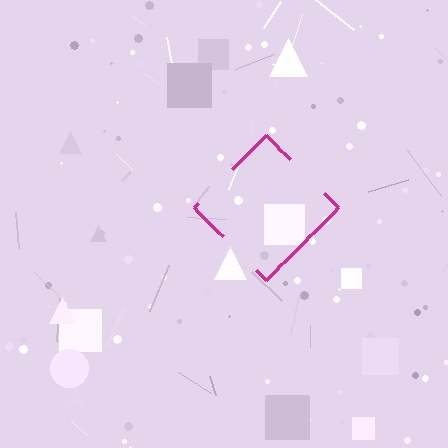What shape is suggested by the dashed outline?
The dashed outline suggests a diamond.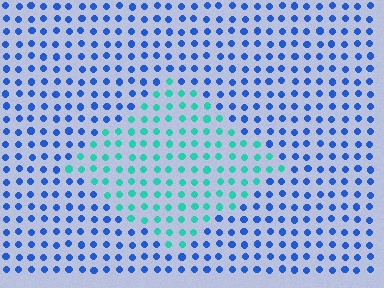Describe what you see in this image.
The image is filled with small blue elements in a uniform arrangement. A diamond-shaped region is visible where the elements are tinted to a slightly different hue, forming a subtle color boundary.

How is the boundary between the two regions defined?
The boundary is defined purely by a slight shift in hue (about 53 degrees). Spacing, size, and orientation are identical on both sides.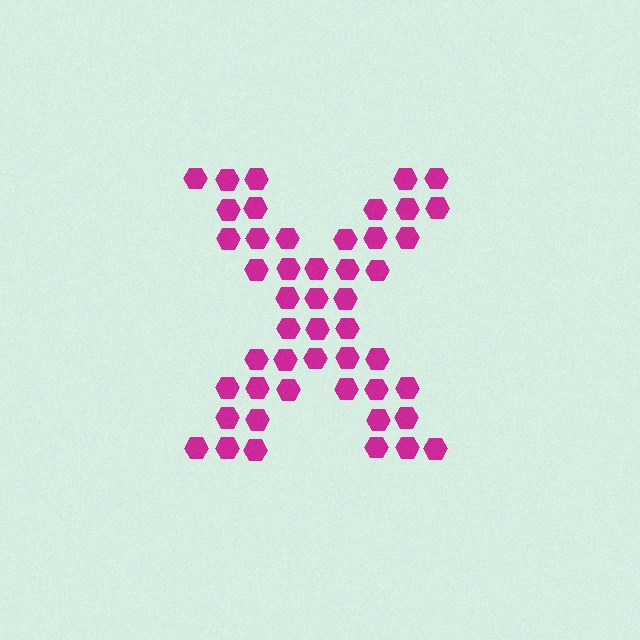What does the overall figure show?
The overall figure shows the letter X.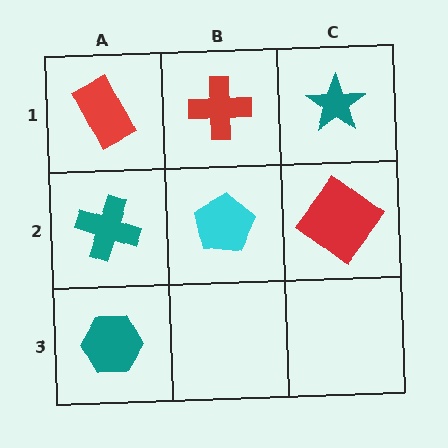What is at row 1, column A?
A red rectangle.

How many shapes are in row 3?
1 shape.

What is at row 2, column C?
A red diamond.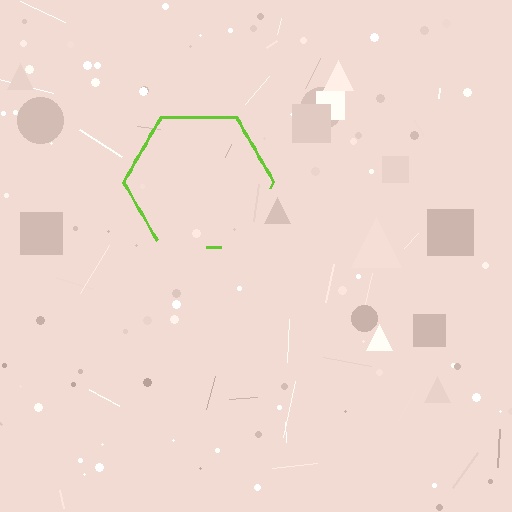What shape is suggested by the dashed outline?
The dashed outline suggests a hexagon.